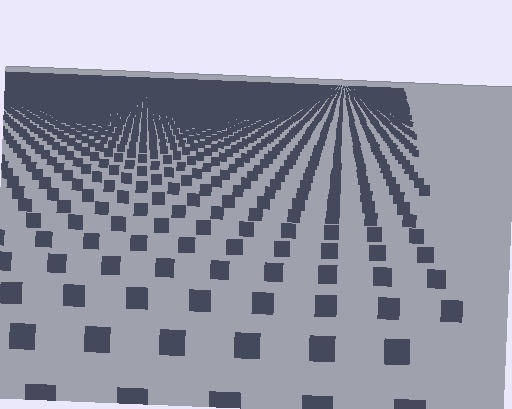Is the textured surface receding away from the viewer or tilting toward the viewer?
The surface is receding away from the viewer. Texture elements get smaller and denser toward the top.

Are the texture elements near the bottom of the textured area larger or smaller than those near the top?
Larger. Near the bottom, elements are closer to the viewer and appear at a bigger on-screen size.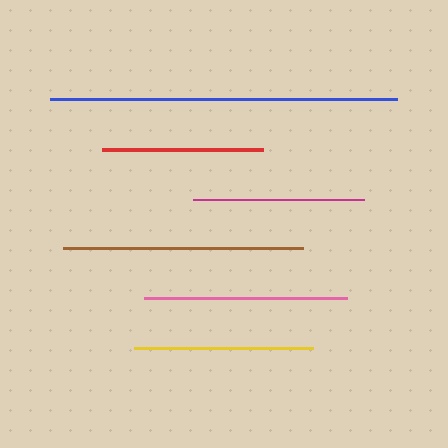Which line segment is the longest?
The blue line is the longest at approximately 347 pixels.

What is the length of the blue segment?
The blue segment is approximately 347 pixels long.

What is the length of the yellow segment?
The yellow segment is approximately 179 pixels long.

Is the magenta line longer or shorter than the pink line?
The pink line is longer than the magenta line.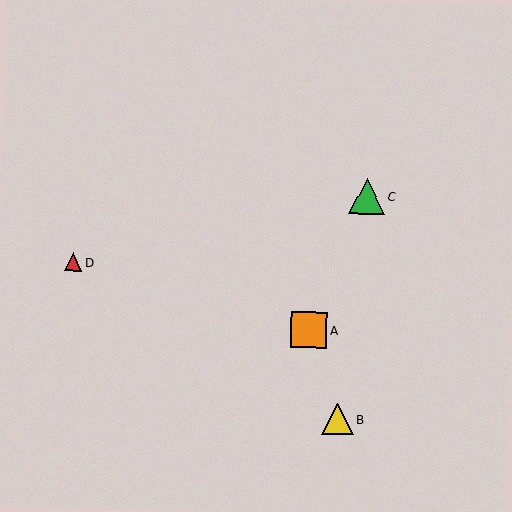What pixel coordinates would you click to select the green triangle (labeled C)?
Click at (367, 196) to select the green triangle C.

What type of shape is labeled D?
Shape D is a red triangle.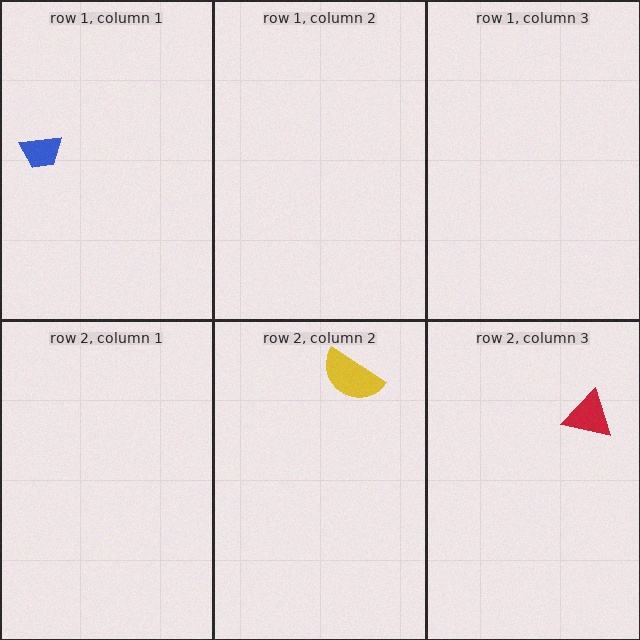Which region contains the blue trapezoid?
The row 1, column 1 region.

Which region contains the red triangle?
The row 2, column 3 region.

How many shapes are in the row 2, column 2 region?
1.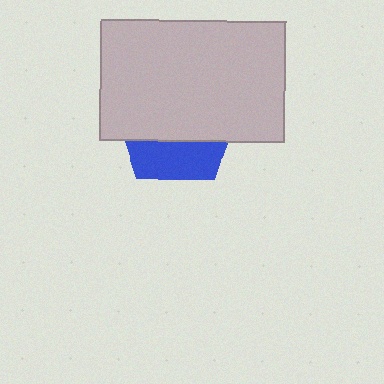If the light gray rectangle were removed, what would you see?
You would see the complete blue pentagon.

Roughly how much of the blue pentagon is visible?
A small part of it is visible (roughly 33%).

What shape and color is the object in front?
The object in front is a light gray rectangle.